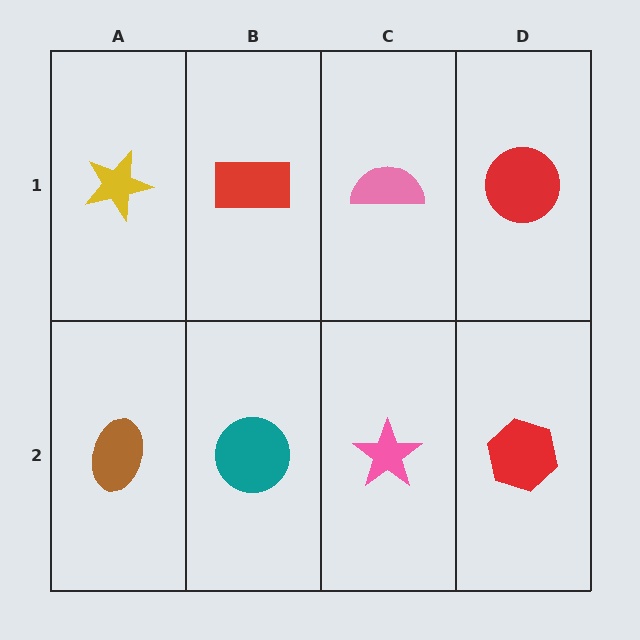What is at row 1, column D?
A red circle.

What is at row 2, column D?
A red hexagon.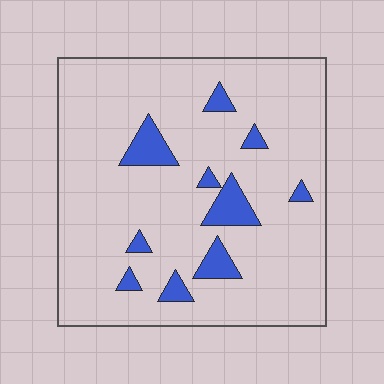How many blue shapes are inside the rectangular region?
10.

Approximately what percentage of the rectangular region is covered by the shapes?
Approximately 10%.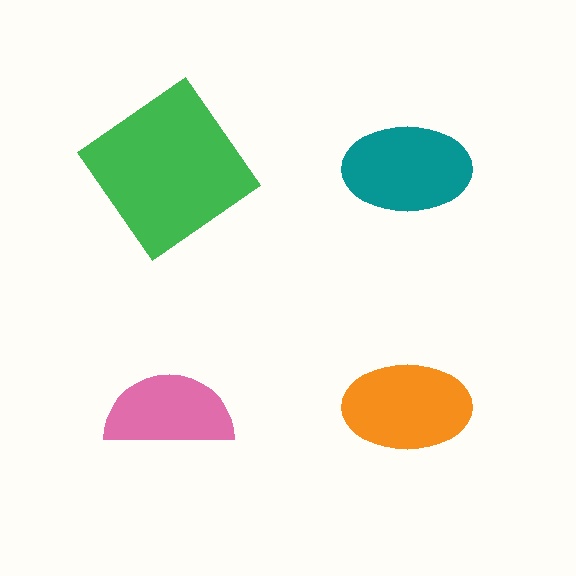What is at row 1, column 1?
A green diamond.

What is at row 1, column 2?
A teal ellipse.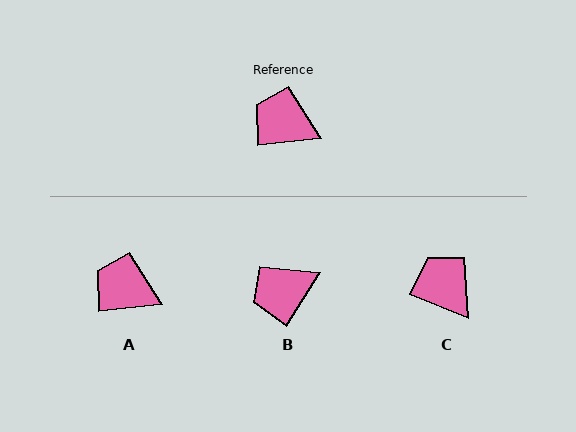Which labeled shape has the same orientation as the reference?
A.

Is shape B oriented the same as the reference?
No, it is off by about 52 degrees.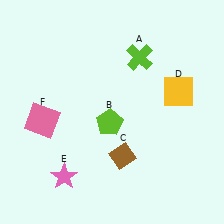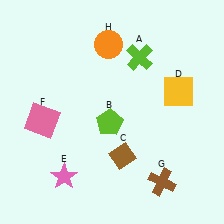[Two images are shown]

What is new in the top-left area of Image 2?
An orange circle (H) was added in the top-left area of Image 2.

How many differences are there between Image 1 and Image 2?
There are 2 differences between the two images.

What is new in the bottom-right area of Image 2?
A brown cross (G) was added in the bottom-right area of Image 2.